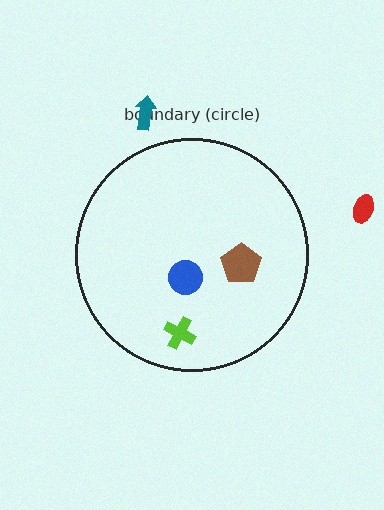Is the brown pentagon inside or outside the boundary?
Inside.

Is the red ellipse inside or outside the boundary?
Outside.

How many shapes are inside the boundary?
3 inside, 2 outside.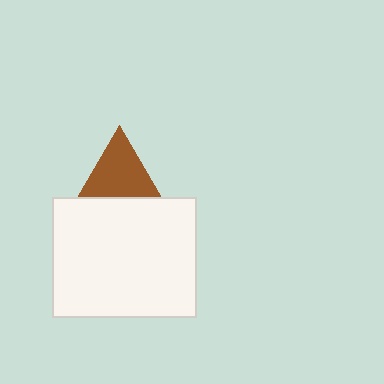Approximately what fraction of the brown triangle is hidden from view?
Roughly 38% of the brown triangle is hidden behind the white rectangle.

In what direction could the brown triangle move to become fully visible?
The brown triangle could move up. That would shift it out from behind the white rectangle entirely.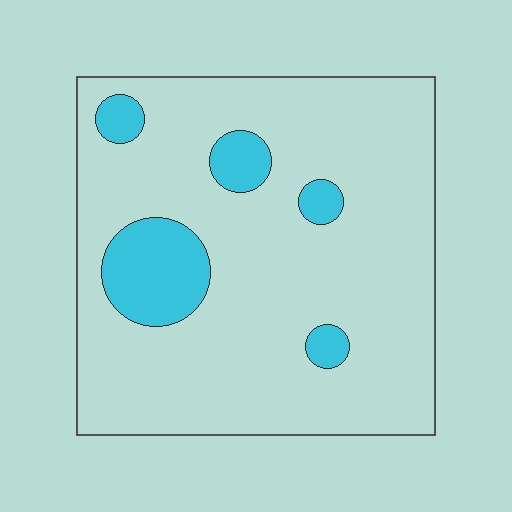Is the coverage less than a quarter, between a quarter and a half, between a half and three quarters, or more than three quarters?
Less than a quarter.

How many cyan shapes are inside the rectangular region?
5.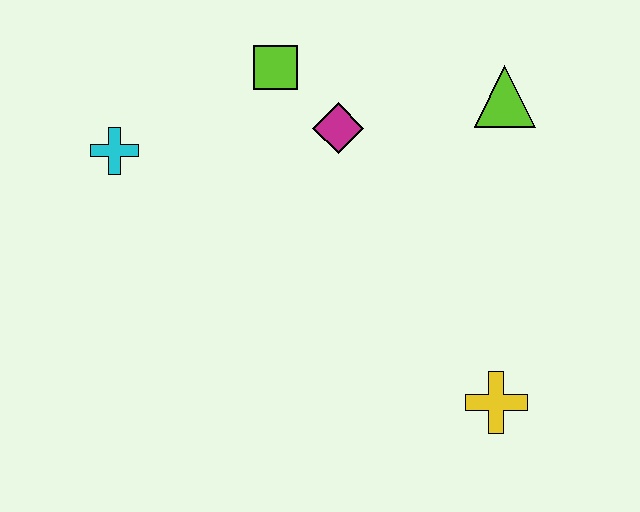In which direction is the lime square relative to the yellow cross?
The lime square is above the yellow cross.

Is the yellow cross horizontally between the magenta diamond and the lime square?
No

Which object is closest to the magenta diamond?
The lime square is closest to the magenta diamond.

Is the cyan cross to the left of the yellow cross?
Yes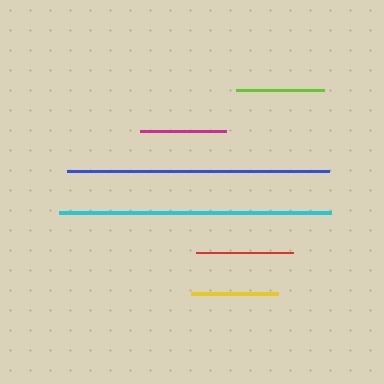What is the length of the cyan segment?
The cyan segment is approximately 272 pixels long.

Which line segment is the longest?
The cyan line is the longest at approximately 272 pixels.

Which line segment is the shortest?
The magenta line is the shortest at approximately 85 pixels.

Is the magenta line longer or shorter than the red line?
The red line is longer than the magenta line.